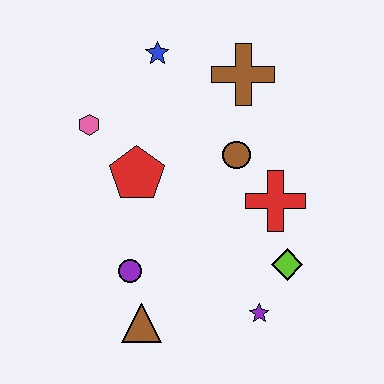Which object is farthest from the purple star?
The blue star is farthest from the purple star.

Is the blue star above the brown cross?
Yes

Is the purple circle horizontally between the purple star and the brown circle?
No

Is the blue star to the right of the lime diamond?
No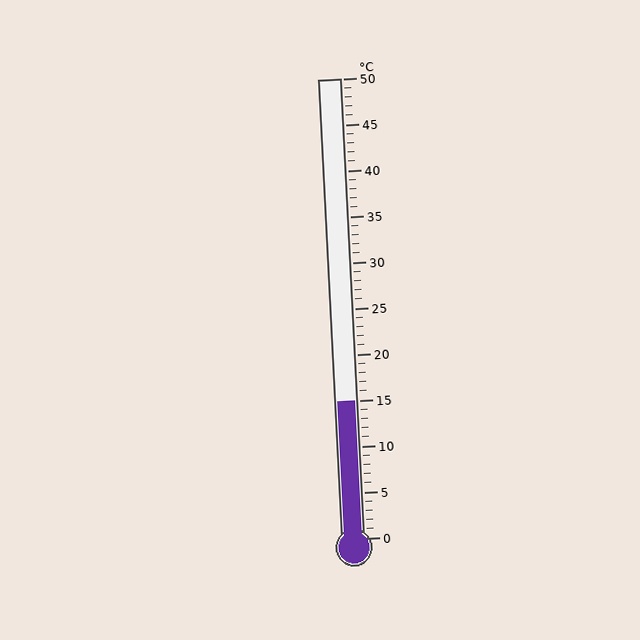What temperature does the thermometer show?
The thermometer shows approximately 15°C.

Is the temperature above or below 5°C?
The temperature is above 5°C.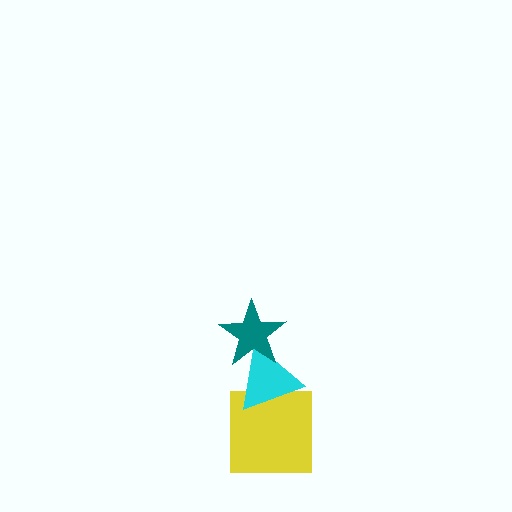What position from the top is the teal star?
The teal star is 1st from the top.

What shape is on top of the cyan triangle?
The teal star is on top of the cyan triangle.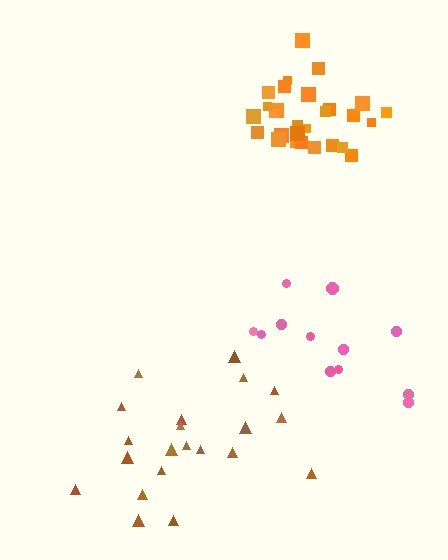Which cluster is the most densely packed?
Orange.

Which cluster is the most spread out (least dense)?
Pink.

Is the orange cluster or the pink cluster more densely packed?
Orange.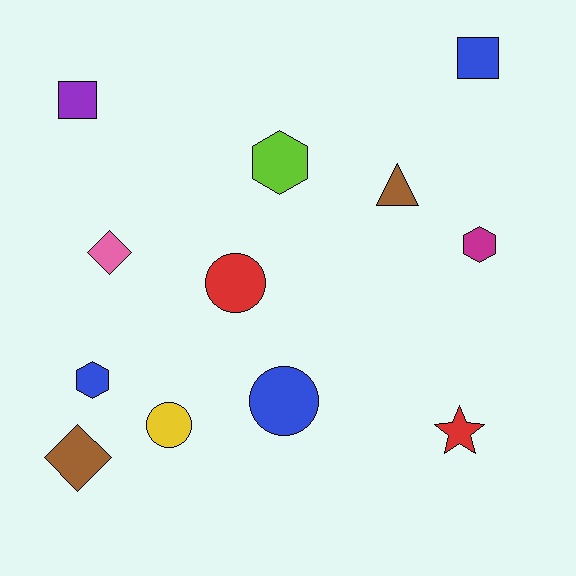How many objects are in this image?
There are 12 objects.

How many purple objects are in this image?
There is 1 purple object.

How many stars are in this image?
There is 1 star.